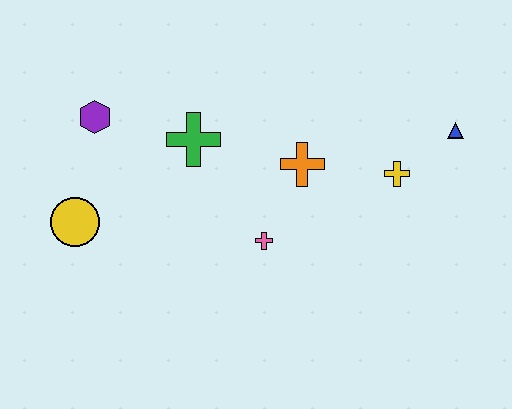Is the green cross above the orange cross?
Yes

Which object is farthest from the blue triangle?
The yellow circle is farthest from the blue triangle.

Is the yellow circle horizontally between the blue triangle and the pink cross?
No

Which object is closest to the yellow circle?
The purple hexagon is closest to the yellow circle.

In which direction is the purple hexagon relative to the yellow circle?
The purple hexagon is above the yellow circle.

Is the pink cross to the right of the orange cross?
No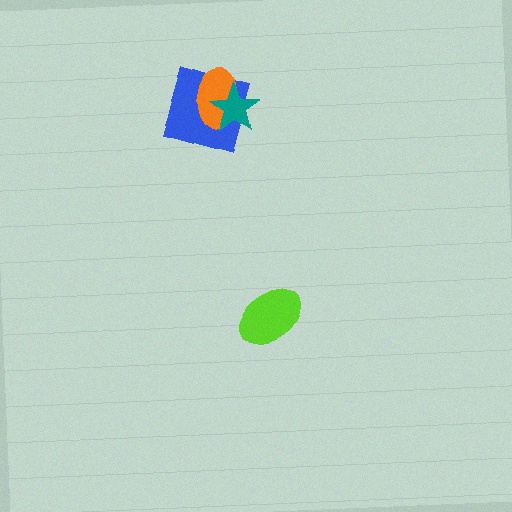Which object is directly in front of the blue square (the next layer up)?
The orange ellipse is directly in front of the blue square.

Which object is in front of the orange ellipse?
The teal star is in front of the orange ellipse.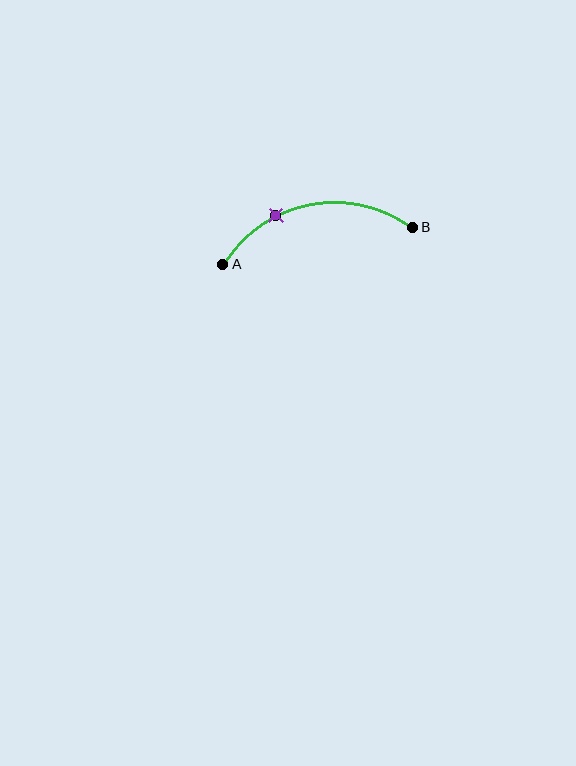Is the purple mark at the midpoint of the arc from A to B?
No. The purple mark lies on the arc but is closer to endpoint A. The arc midpoint would be at the point on the curve equidistant along the arc from both A and B.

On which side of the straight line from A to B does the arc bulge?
The arc bulges above the straight line connecting A and B.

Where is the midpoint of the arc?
The arc midpoint is the point on the curve farthest from the straight line joining A and B. It sits above that line.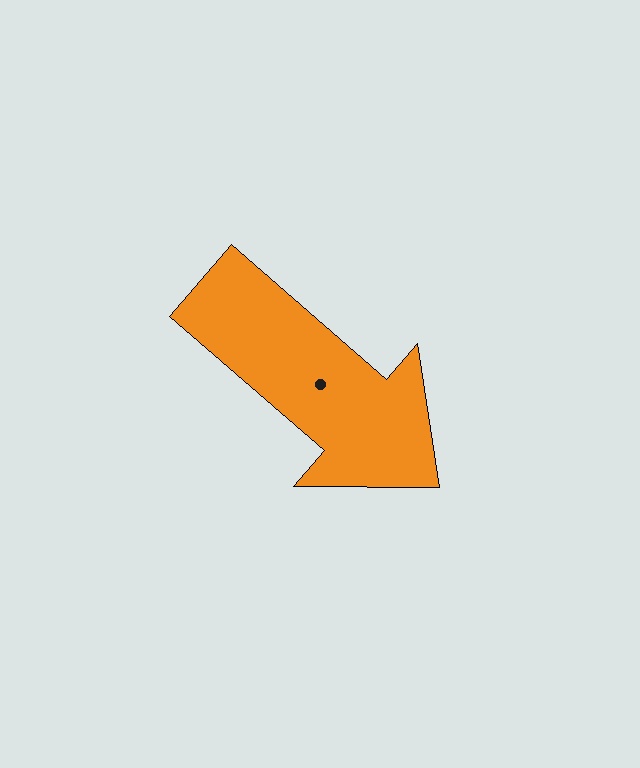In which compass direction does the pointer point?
Southeast.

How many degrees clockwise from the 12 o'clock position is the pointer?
Approximately 131 degrees.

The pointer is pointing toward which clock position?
Roughly 4 o'clock.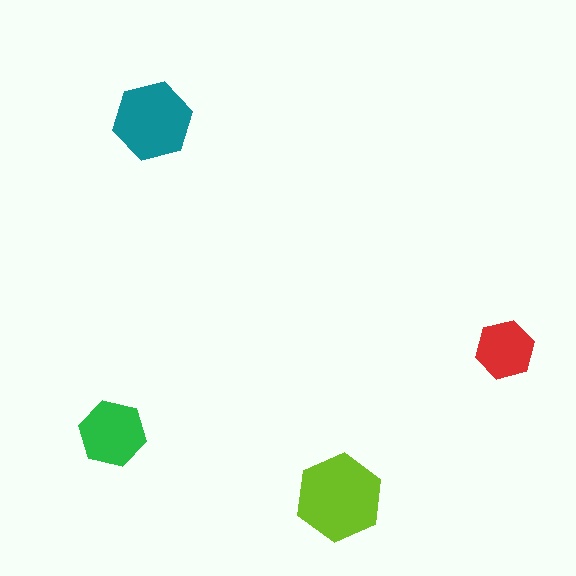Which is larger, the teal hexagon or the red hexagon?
The teal one.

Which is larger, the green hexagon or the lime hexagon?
The lime one.